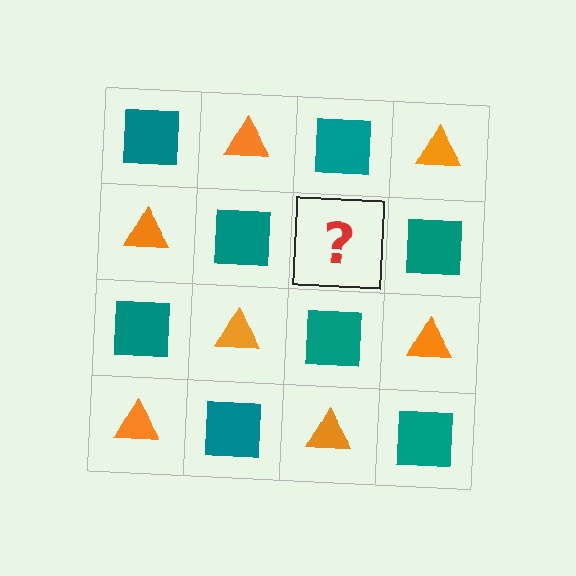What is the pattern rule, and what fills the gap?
The rule is that it alternates teal square and orange triangle in a checkerboard pattern. The gap should be filled with an orange triangle.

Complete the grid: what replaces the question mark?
The question mark should be replaced with an orange triangle.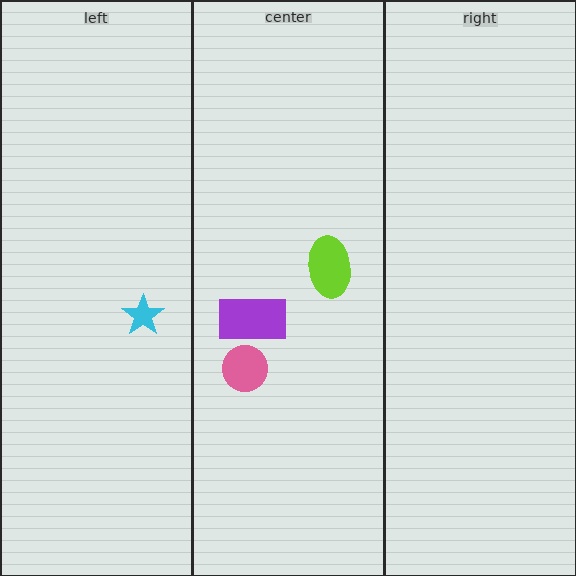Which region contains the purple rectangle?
The center region.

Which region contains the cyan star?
The left region.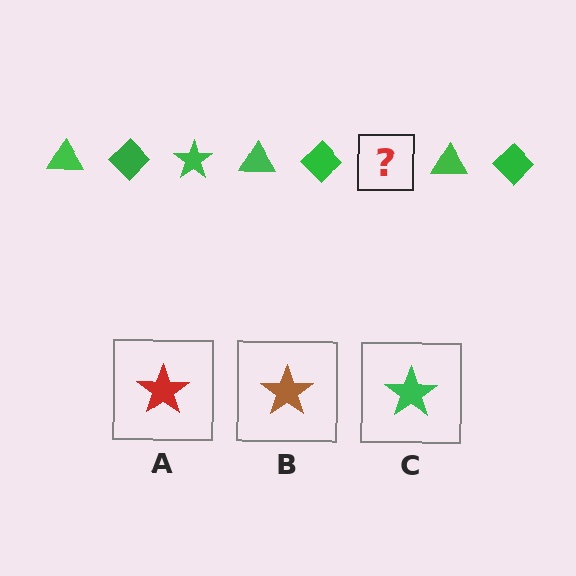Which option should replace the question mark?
Option C.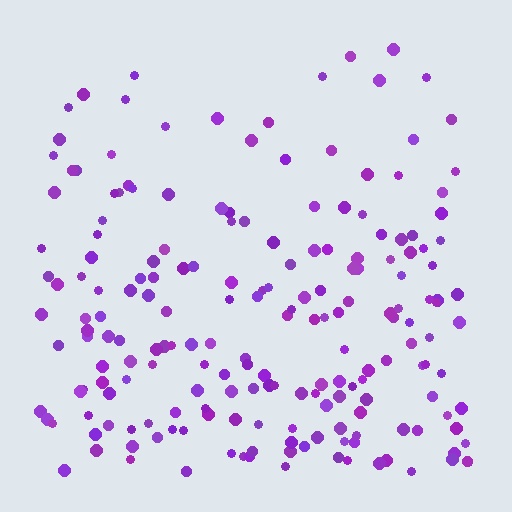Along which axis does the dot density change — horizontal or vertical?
Vertical.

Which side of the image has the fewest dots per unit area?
The top.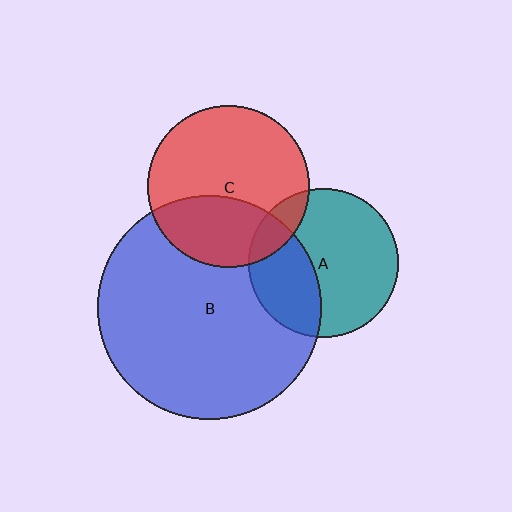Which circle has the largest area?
Circle B (blue).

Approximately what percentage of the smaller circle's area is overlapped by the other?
Approximately 35%.